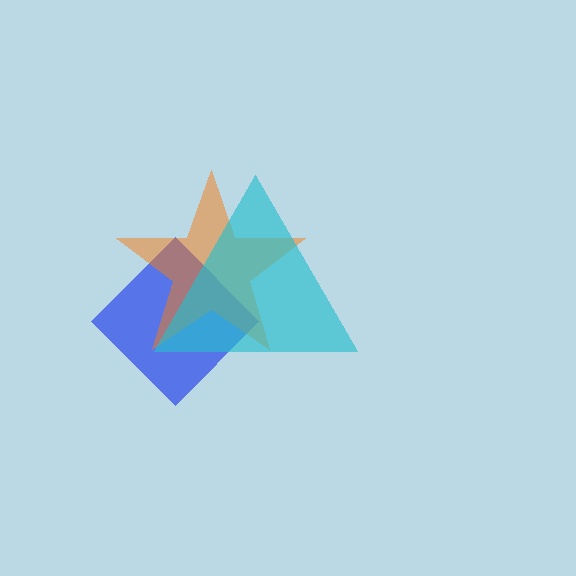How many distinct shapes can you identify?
There are 3 distinct shapes: a blue diamond, an orange star, a cyan triangle.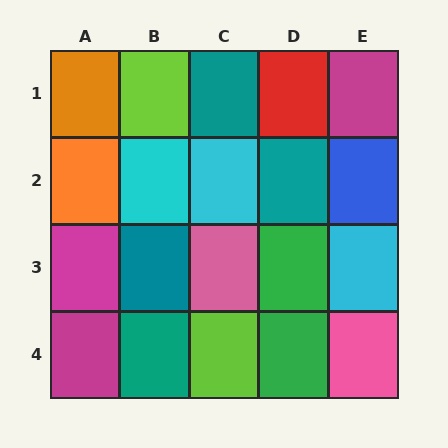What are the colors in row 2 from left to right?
Orange, cyan, cyan, teal, blue.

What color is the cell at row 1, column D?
Red.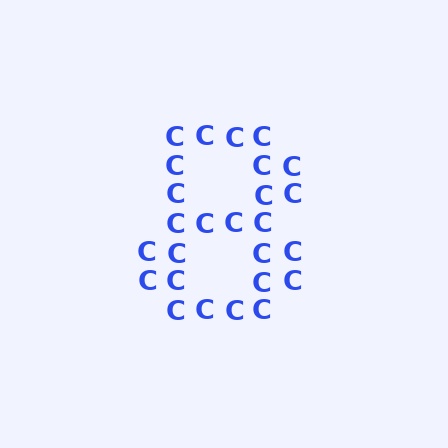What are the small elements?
The small elements are letter C's.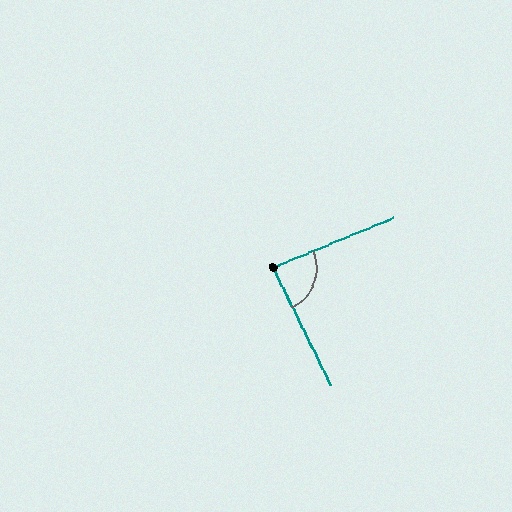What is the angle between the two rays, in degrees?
Approximately 86 degrees.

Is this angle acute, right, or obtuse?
It is approximately a right angle.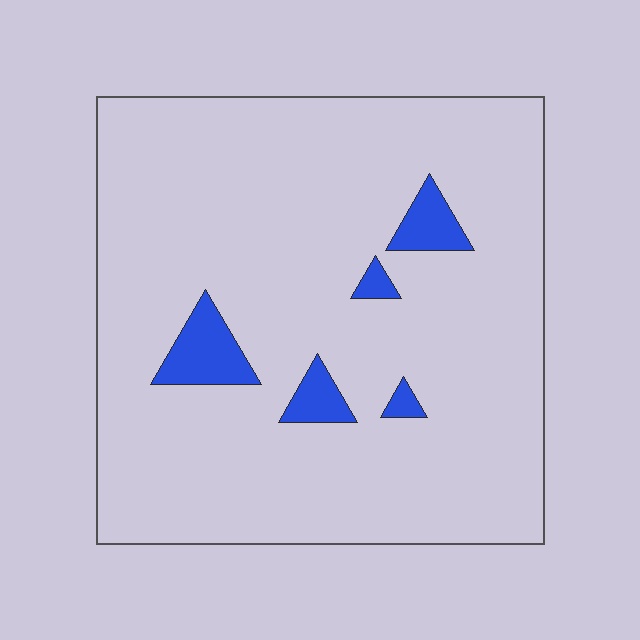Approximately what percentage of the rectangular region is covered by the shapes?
Approximately 5%.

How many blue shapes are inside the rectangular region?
5.